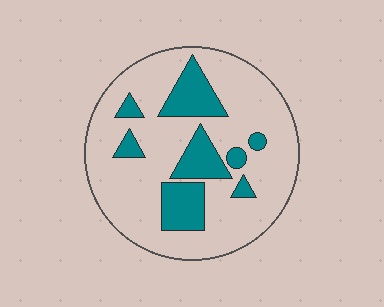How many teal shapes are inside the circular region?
8.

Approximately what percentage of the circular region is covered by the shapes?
Approximately 20%.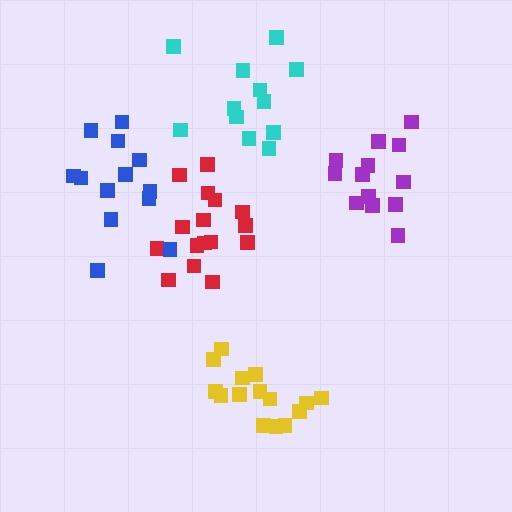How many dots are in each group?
Group 1: 16 dots, Group 2: 13 dots, Group 3: 15 dots, Group 4: 12 dots, Group 5: 13 dots (69 total).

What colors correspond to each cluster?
The clusters are colored: red, purple, yellow, cyan, blue.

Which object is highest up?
The cyan cluster is topmost.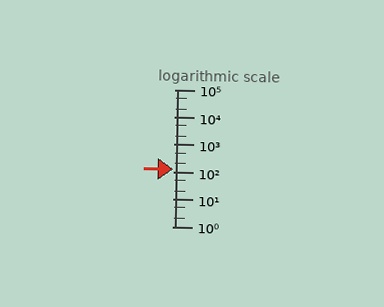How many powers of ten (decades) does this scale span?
The scale spans 5 decades, from 1 to 100000.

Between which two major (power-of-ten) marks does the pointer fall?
The pointer is between 100 and 1000.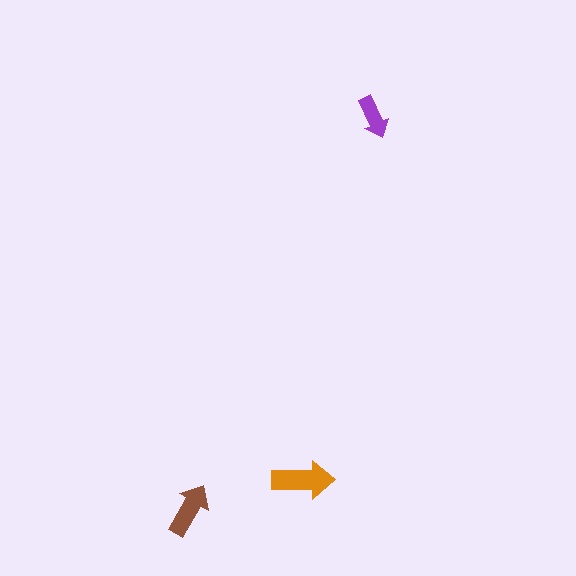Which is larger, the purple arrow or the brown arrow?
The brown one.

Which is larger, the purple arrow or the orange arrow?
The orange one.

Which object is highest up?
The purple arrow is topmost.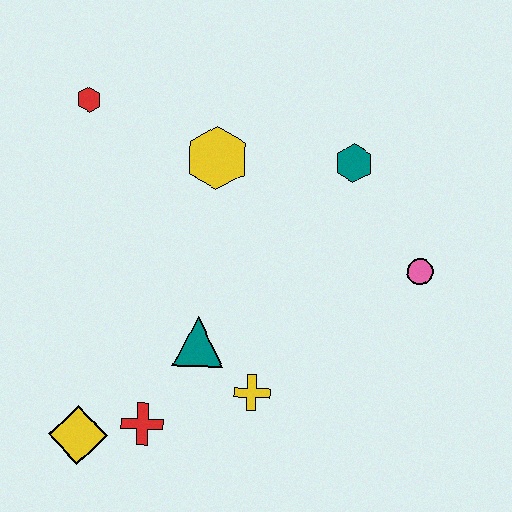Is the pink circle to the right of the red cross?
Yes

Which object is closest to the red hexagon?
The yellow hexagon is closest to the red hexagon.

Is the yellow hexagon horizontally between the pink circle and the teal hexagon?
No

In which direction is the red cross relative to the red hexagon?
The red cross is below the red hexagon.